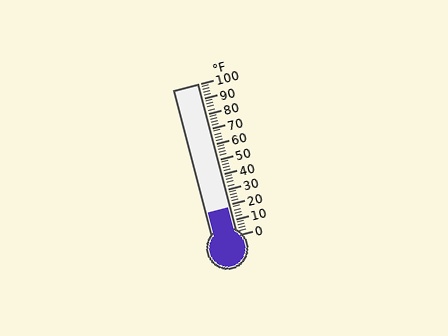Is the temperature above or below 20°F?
The temperature is below 20°F.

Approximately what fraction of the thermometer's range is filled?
The thermometer is filled to approximately 20% of its range.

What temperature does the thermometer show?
The thermometer shows approximately 18°F.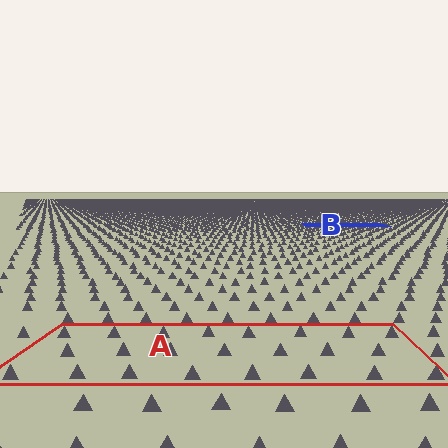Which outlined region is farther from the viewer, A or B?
Region B is farther from the viewer — the texture elements inside it appear smaller and more densely packed.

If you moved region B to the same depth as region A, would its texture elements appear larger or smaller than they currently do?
They would appear larger. At a closer depth, the same texture elements are projected at a bigger on-screen size.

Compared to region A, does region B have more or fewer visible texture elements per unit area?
Region B has more texture elements per unit area — they are packed more densely because it is farther away.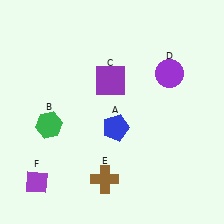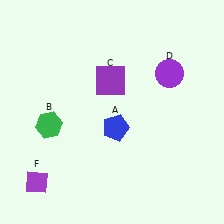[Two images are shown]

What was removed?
The brown cross (E) was removed in Image 2.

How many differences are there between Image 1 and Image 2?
There is 1 difference between the two images.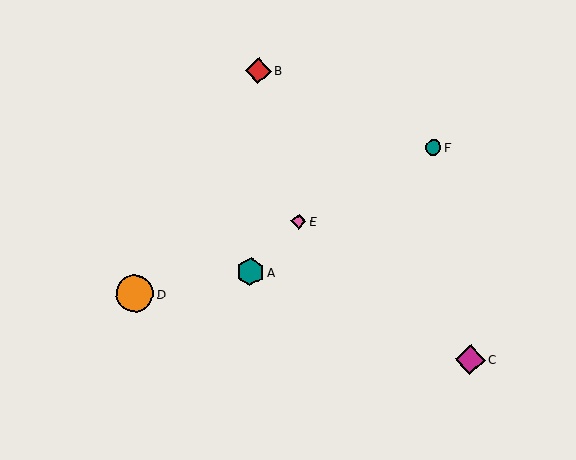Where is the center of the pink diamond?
The center of the pink diamond is at (299, 221).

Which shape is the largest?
The orange circle (labeled D) is the largest.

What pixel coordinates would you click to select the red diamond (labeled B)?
Click at (258, 71) to select the red diamond B.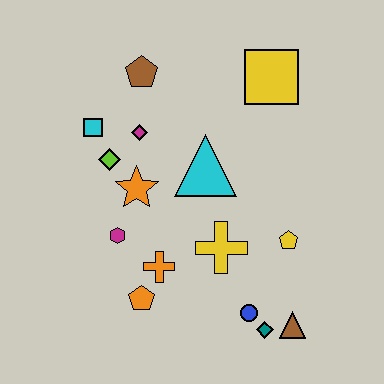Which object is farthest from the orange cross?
The yellow square is farthest from the orange cross.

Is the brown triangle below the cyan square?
Yes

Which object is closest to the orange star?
The lime diamond is closest to the orange star.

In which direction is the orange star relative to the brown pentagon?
The orange star is below the brown pentagon.